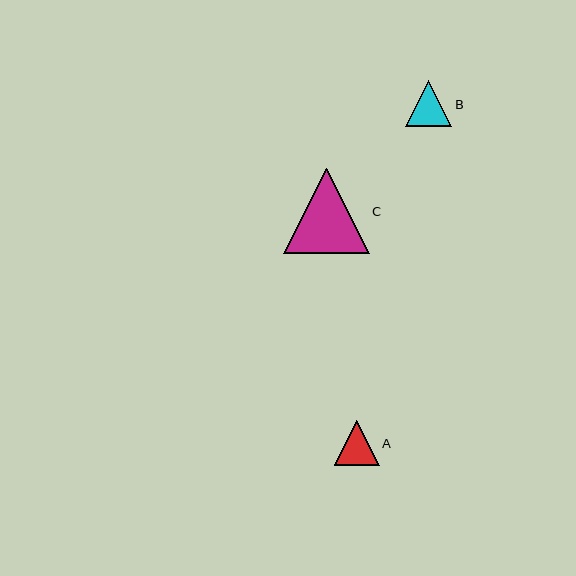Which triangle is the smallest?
Triangle A is the smallest with a size of approximately 45 pixels.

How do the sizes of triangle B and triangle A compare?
Triangle B and triangle A are approximately the same size.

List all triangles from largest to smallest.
From largest to smallest: C, B, A.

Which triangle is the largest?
Triangle C is the largest with a size of approximately 85 pixels.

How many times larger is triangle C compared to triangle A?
Triangle C is approximately 1.9 times the size of triangle A.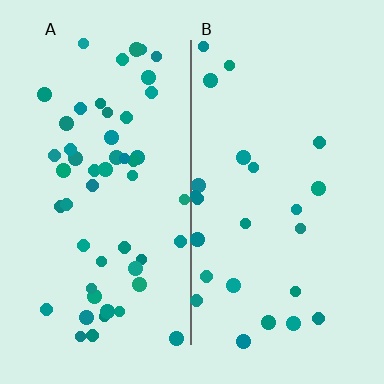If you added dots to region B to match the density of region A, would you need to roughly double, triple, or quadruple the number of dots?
Approximately double.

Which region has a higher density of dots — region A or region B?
A (the left).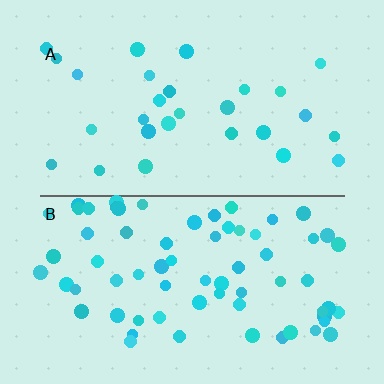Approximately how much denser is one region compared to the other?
Approximately 2.4× — region B over region A.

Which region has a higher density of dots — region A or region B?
B (the bottom).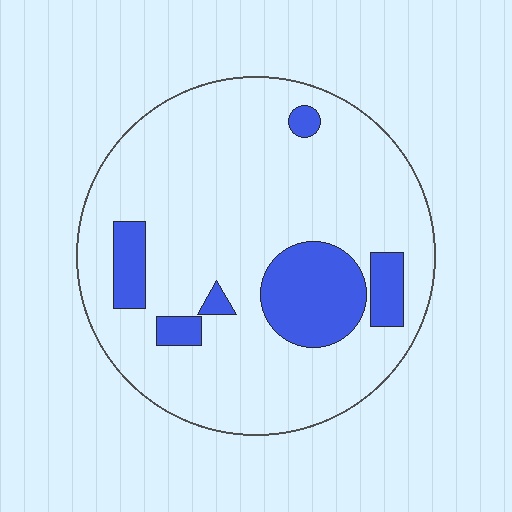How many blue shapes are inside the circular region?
6.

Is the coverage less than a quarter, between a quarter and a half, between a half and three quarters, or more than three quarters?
Less than a quarter.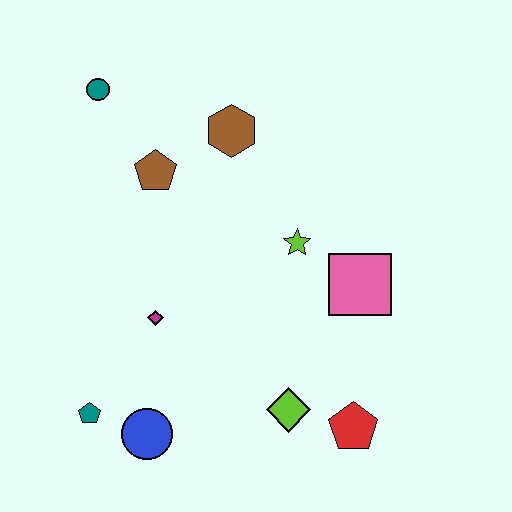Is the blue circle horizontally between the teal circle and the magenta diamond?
Yes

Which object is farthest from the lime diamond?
The teal circle is farthest from the lime diamond.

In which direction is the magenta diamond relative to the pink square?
The magenta diamond is to the left of the pink square.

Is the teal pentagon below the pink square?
Yes